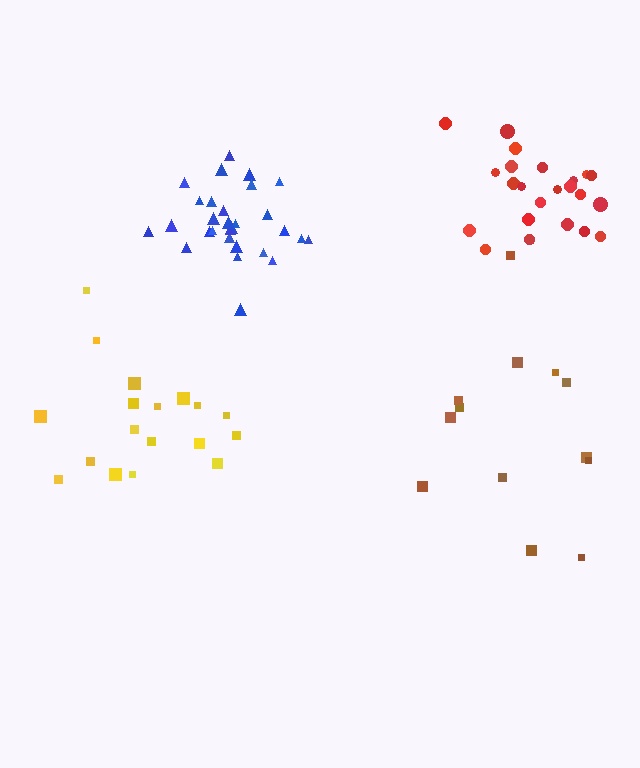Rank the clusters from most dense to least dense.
blue, red, yellow, brown.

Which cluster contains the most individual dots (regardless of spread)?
Blue (29).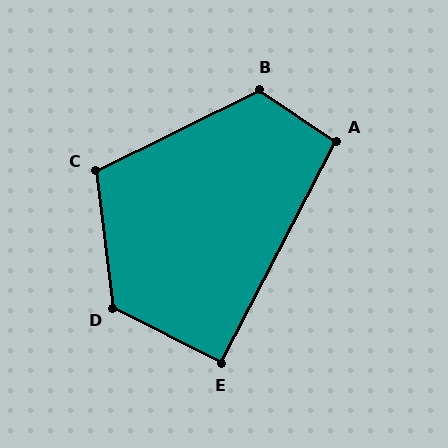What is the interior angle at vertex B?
Approximately 119 degrees (obtuse).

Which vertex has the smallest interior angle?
E, at approximately 90 degrees.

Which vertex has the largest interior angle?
D, at approximately 124 degrees.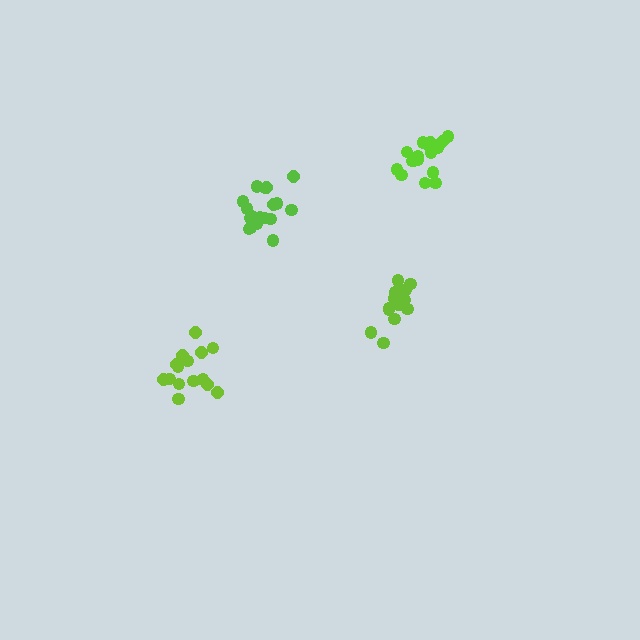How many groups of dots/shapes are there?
There are 4 groups.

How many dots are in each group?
Group 1: 17 dots, Group 2: 18 dots, Group 3: 15 dots, Group 4: 18 dots (68 total).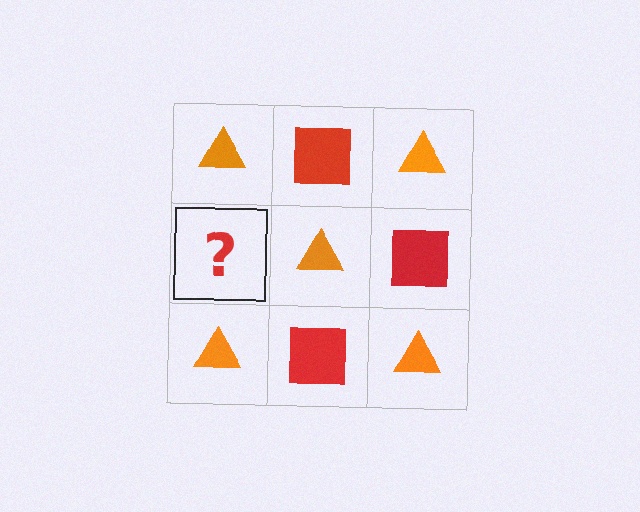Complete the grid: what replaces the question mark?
The question mark should be replaced with a red square.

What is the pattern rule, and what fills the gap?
The rule is that it alternates orange triangle and red square in a checkerboard pattern. The gap should be filled with a red square.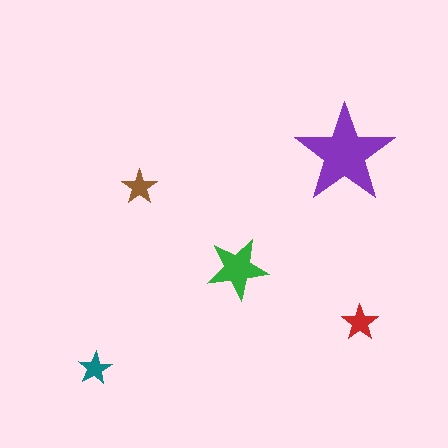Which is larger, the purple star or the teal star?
The purple one.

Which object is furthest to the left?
The teal star is leftmost.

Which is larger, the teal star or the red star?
The red one.